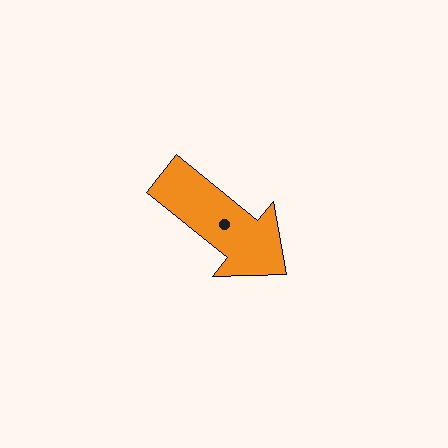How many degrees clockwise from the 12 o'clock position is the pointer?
Approximately 129 degrees.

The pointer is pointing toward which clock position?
Roughly 4 o'clock.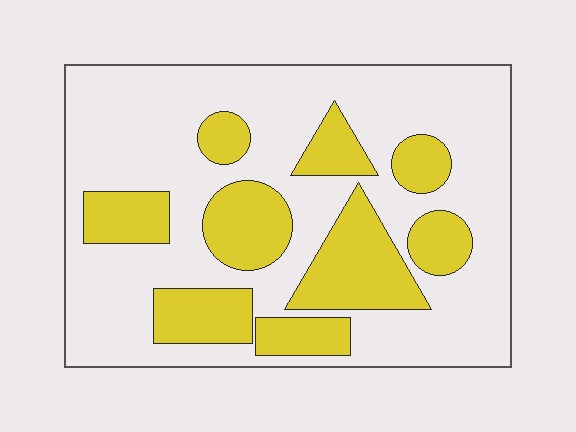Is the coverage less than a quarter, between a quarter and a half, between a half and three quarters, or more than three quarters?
Between a quarter and a half.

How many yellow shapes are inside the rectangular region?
9.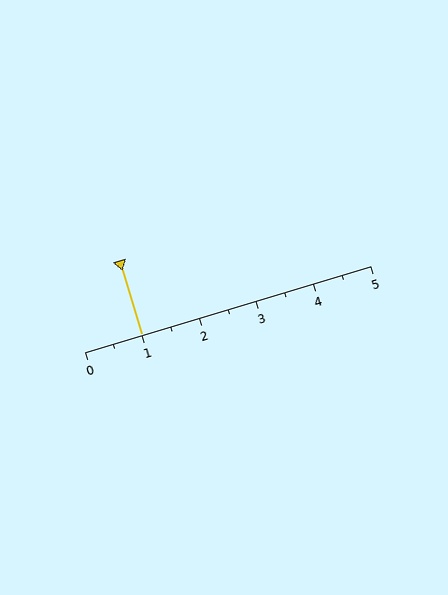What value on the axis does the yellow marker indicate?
The marker indicates approximately 1.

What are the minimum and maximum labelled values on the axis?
The axis runs from 0 to 5.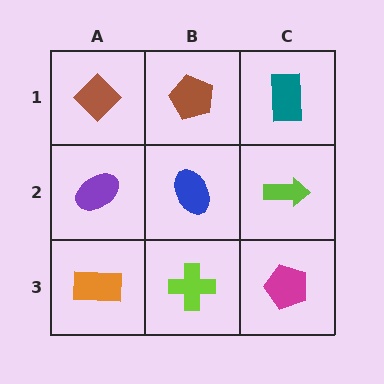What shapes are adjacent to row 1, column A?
A purple ellipse (row 2, column A), a brown pentagon (row 1, column B).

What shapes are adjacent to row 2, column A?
A brown diamond (row 1, column A), an orange rectangle (row 3, column A), a blue ellipse (row 2, column B).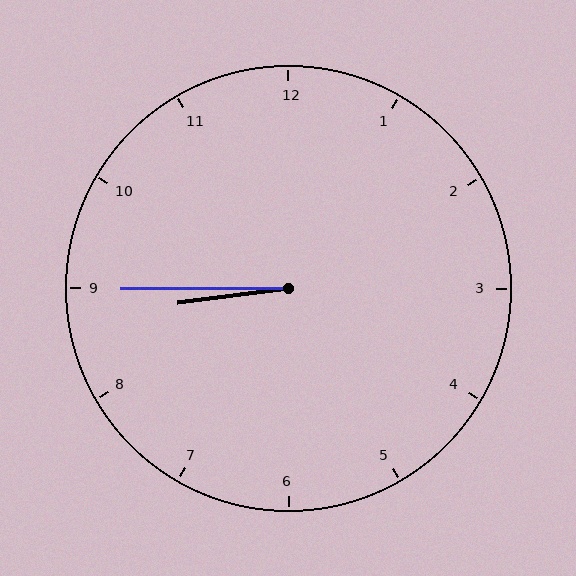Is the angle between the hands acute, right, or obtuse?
It is acute.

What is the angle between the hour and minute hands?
Approximately 8 degrees.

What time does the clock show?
8:45.